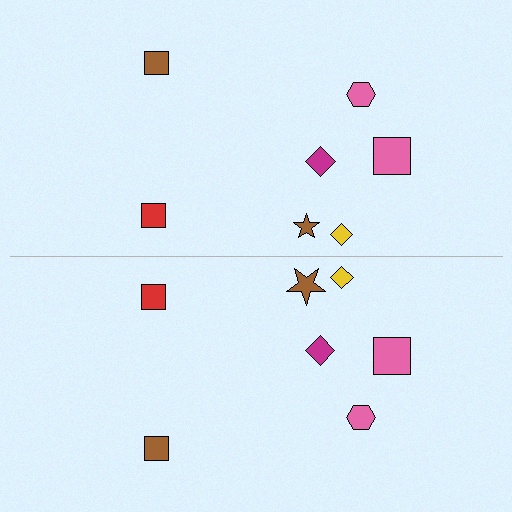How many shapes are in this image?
There are 14 shapes in this image.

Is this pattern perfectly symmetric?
No, the pattern is not perfectly symmetric. The brown star on the bottom side has a different size than its mirror counterpart.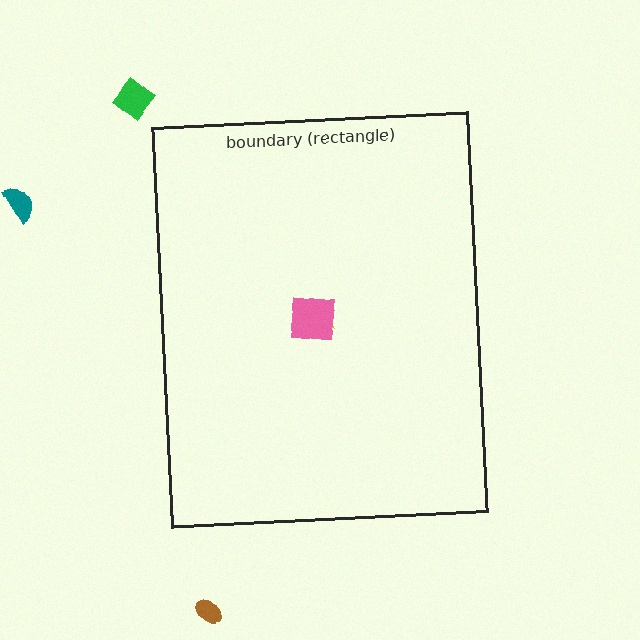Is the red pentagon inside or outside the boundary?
Inside.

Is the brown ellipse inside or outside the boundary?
Outside.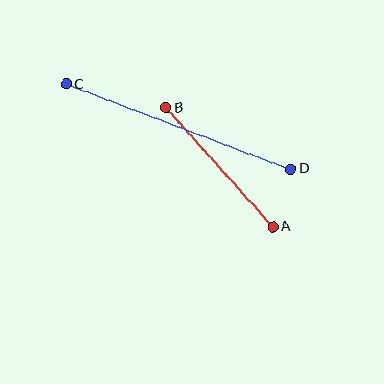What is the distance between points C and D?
The distance is approximately 239 pixels.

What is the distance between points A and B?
The distance is approximately 160 pixels.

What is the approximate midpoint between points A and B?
The midpoint is at approximately (219, 167) pixels.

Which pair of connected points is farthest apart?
Points C and D are farthest apart.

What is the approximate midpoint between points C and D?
The midpoint is at approximately (179, 126) pixels.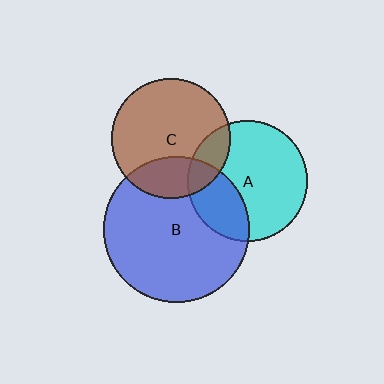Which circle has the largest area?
Circle B (blue).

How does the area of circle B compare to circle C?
Approximately 1.5 times.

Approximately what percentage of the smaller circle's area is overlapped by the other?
Approximately 30%.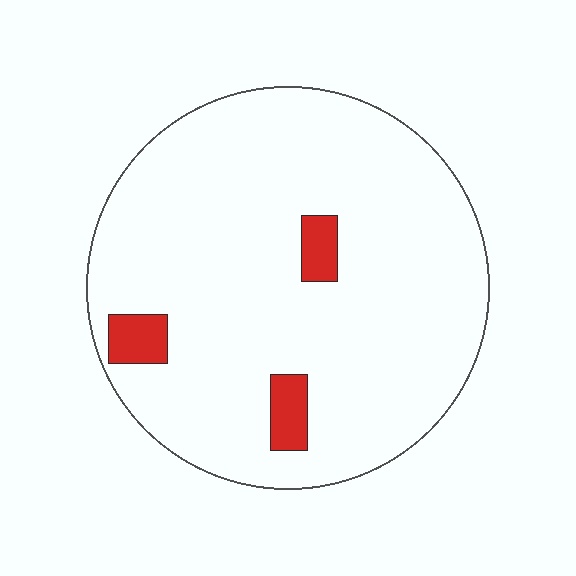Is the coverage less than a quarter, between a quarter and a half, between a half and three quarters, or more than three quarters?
Less than a quarter.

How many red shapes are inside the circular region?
3.